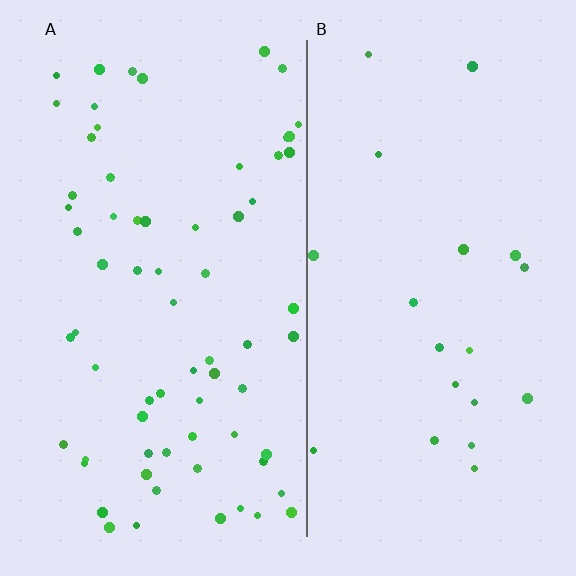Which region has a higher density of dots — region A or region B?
A (the left).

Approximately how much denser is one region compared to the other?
Approximately 3.1× — region A over region B.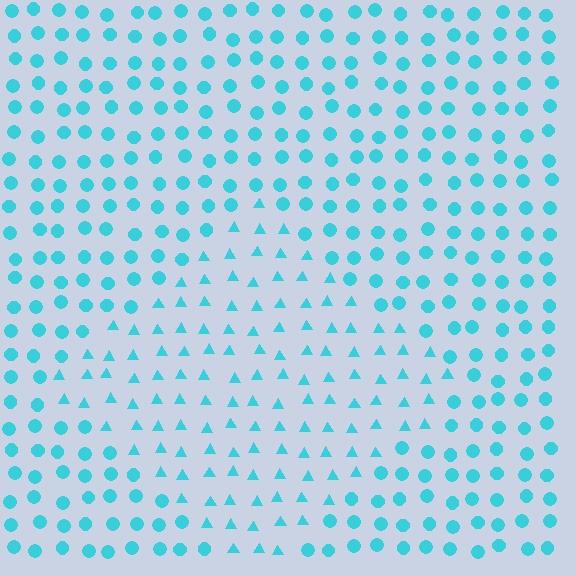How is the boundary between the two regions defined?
The boundary is defined by a change in element shape: triangles inside vs. circles outside. All elements share the same color and spacing.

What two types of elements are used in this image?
The image uses triangles inside the diamond region and circles outside it.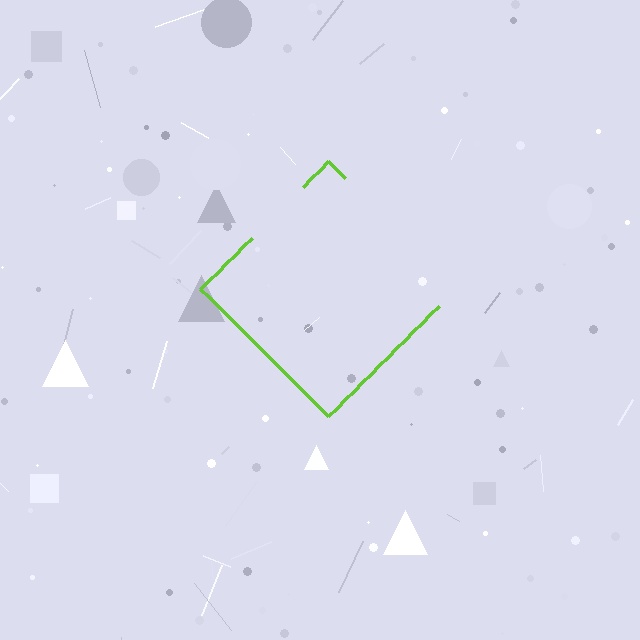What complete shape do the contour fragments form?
The contour fragments form a diamond.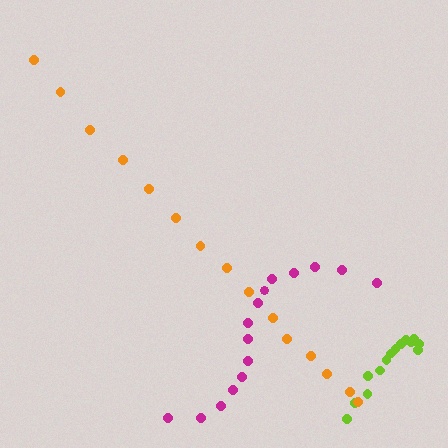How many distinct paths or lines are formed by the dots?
There are 3 distinct paths.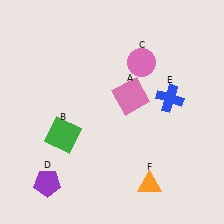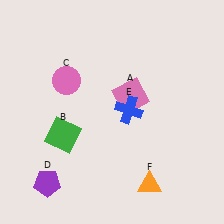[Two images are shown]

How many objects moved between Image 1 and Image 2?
2 objects moved between the two images.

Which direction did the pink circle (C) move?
The pink circle (C) moved left.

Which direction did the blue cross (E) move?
The blue cross (E) moved left.